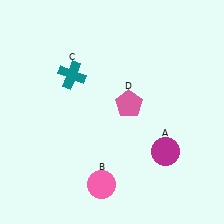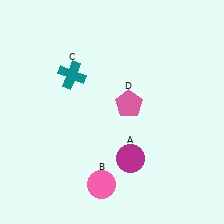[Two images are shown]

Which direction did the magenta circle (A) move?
The magenta circle (A) moved left.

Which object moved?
The magenta circle (A) moved left.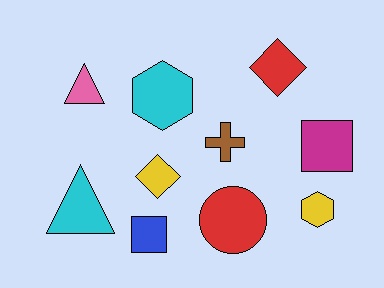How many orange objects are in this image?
There are no orange objects.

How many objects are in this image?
There are 10 objects.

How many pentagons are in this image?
There are no pentagons.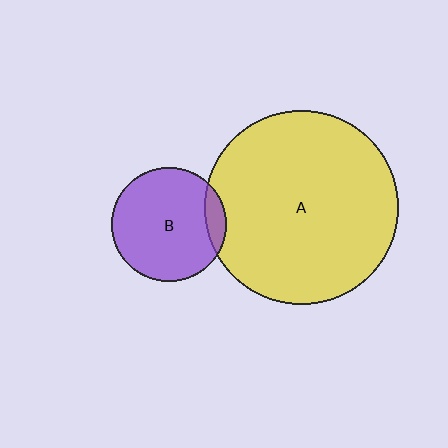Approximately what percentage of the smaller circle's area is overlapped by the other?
Approximately 10%.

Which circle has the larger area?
Circle A (yellow).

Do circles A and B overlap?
Yes.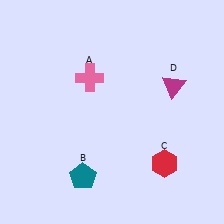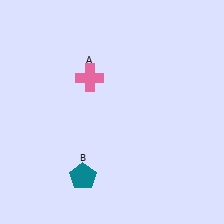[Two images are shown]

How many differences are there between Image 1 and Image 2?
There are 2 differences between the two images.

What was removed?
The red hexagon (C), the magenta triangle (D) were removed in Image 2.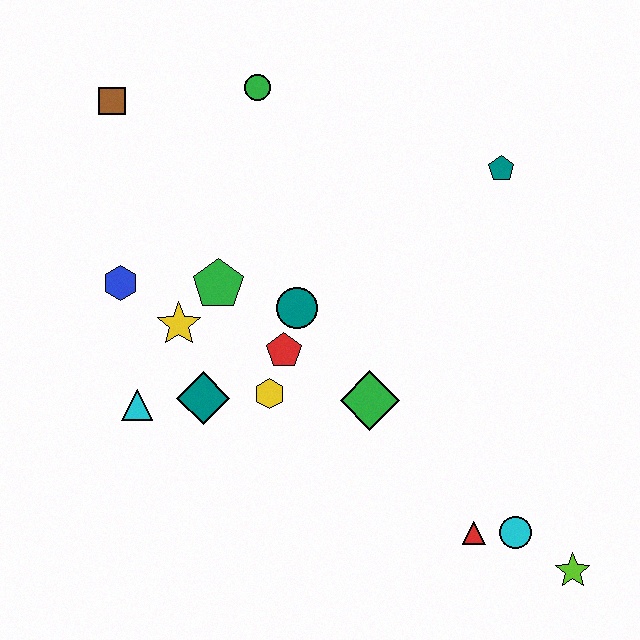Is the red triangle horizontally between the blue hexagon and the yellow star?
No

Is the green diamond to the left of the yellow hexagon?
No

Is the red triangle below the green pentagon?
Yes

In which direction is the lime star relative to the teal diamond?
The lime star is to the right of the teal diamond.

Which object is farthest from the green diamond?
The brown square is farthest from the green diamond.